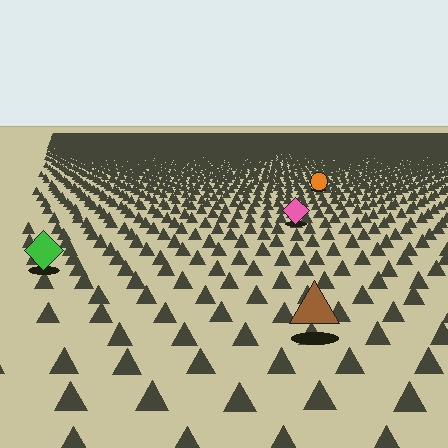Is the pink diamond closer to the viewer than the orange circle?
Yes. The pink diamond is closer — you can tell from the texture gradient: the ground texture is coarser near it.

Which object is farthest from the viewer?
The orange circle is farthest from the viewer. It appears smaller and the ground texture around it is denser.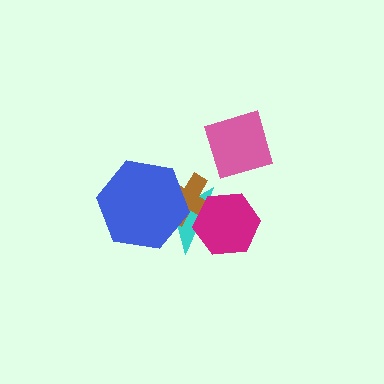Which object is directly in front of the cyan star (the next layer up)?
The brown cross is directly in front of the cyan star.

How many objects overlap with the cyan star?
3 objects overlap with the cyan star.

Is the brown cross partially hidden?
Yes, it is partially covered by another shape.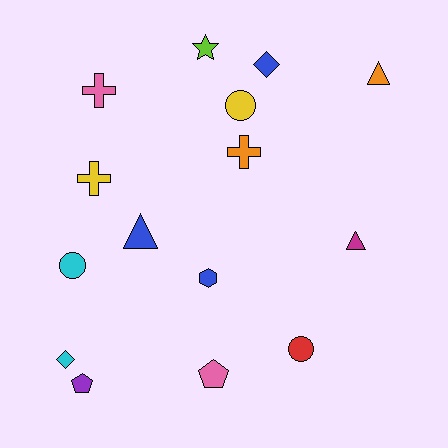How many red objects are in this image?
There is 1 red object.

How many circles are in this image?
There are 3 circles.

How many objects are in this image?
There are 15 objects.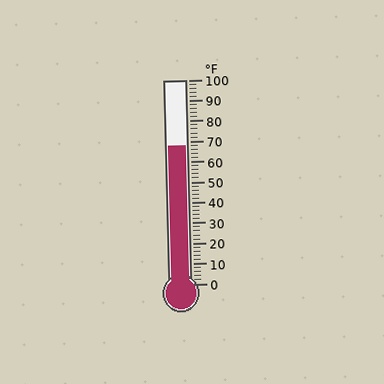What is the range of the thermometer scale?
The thermometer scale ranges from 0°F to 100°F.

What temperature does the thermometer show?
The thermometer shows approximately 68°F.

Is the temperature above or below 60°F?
The temperature is above 60°F.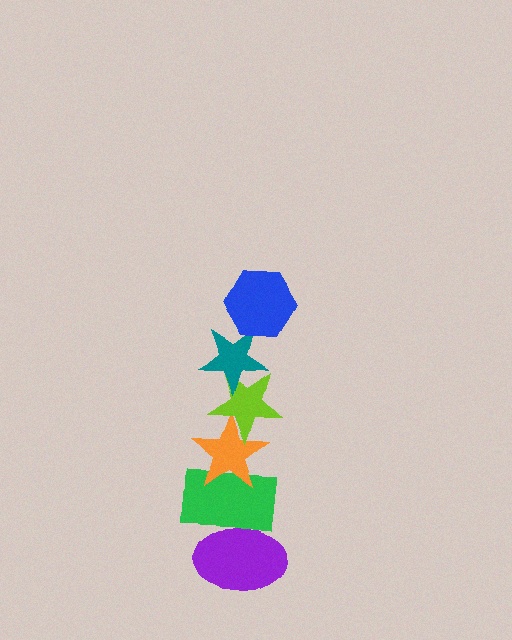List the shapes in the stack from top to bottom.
From top to bottom: the blue hexagon, the teal star, the lime star, the orange star, the green rectangle, the purple ellipse.